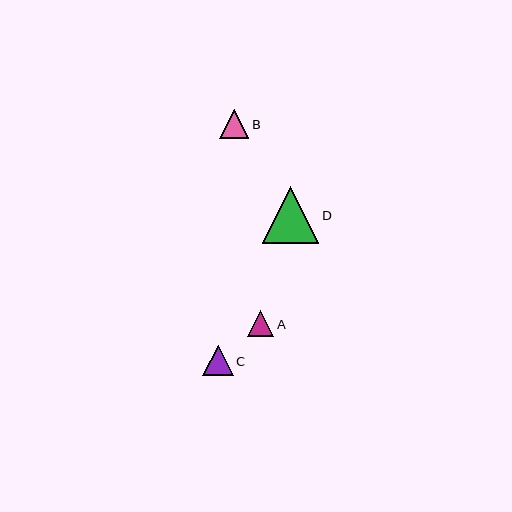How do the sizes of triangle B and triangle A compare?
Triangle B and triangle A are approximately the same size.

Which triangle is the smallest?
Triangle A is the smallest with a size of approximately 26 pixels.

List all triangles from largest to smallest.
From largest to smallest: D, C, B, A.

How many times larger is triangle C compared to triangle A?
Triangle C is approximately 1.2 times the size of triangle A.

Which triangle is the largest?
Triangle D is the largest with a size of approximately 56 pixels.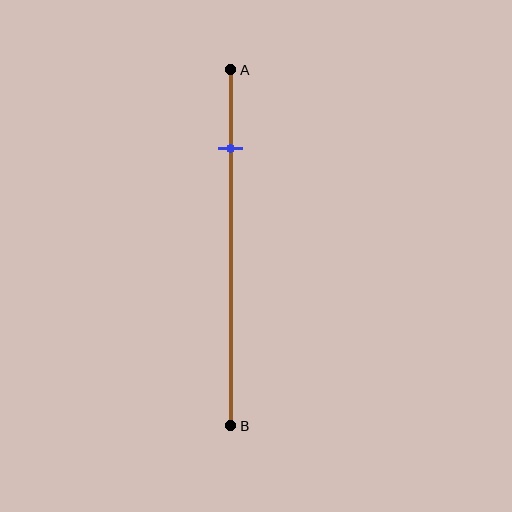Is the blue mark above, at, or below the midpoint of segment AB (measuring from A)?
The blue mark is above the midpoint of segment AB.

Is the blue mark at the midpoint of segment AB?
No, the mark is at about 20% from A, not at the 50% midpoint.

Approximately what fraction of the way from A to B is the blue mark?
The blue mark is approximately 20% of the way from A to B.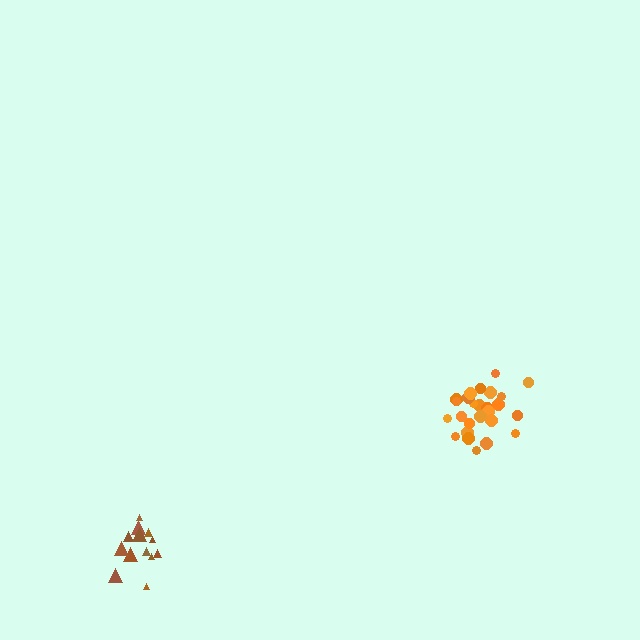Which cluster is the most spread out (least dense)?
Brown.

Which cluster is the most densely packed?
Orange.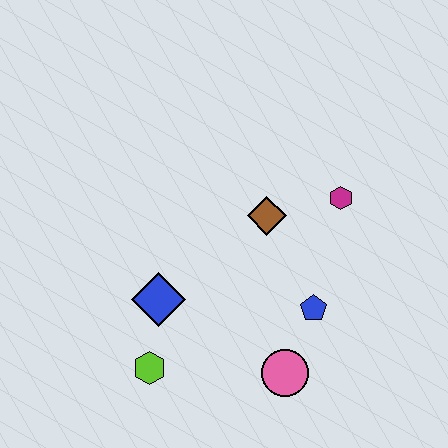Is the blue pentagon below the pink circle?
No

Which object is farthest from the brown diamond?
The lime hexagon is farthest from the brown diamond.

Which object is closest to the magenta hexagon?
The brown diamond is closest to the magenta hexagon.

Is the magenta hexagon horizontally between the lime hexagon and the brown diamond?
No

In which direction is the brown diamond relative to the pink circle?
The brown diamond is above the pink circle.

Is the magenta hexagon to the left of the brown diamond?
No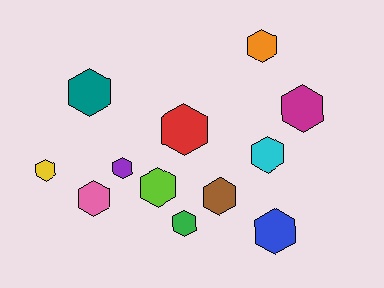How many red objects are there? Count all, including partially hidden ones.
There is 1 red object.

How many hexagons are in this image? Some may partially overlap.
There are 12 hexagons.